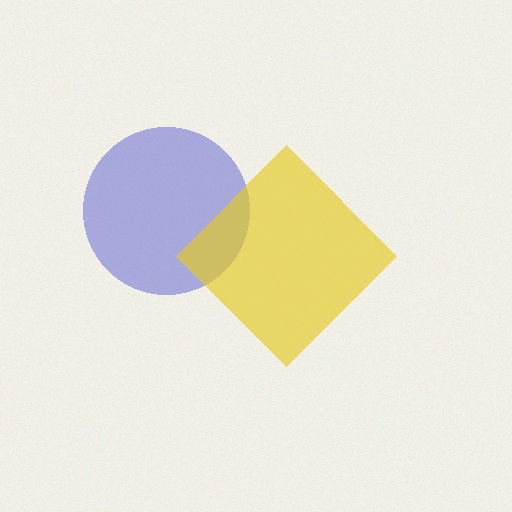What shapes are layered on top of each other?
The layered shapes are: a blue circle, a yellow diamond.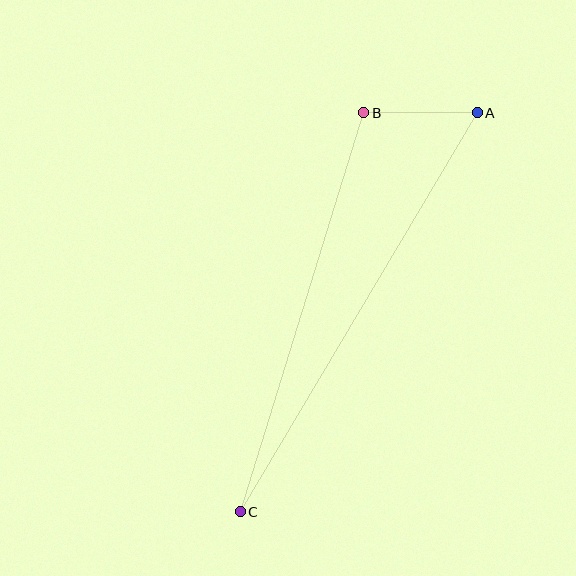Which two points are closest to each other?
Points A and B are closest to each other.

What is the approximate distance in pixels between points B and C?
The distance between B and C is approximately 418 pixels.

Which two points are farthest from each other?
Points A and C are farthest from each other.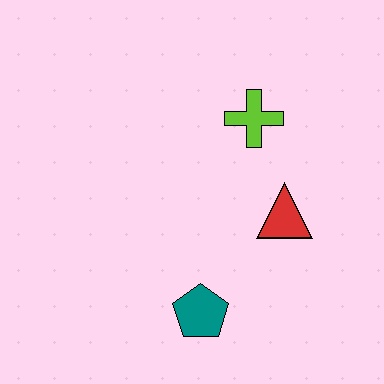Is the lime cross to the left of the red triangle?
Yes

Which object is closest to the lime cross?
The red triangle is closest to the lime cross.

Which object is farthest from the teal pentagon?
The lime cross is farthest from the teal pentagon.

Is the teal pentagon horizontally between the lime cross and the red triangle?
No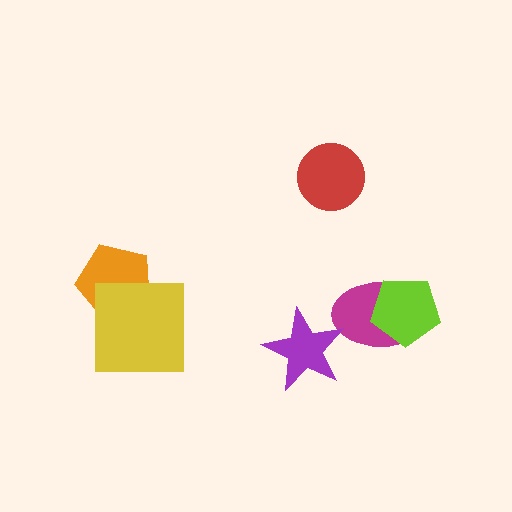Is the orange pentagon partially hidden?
Yes, it is partially covered by another shape.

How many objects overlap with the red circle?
0 objects overlap with the red circle.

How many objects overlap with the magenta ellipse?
2 objects overlap with the magenta ellipse.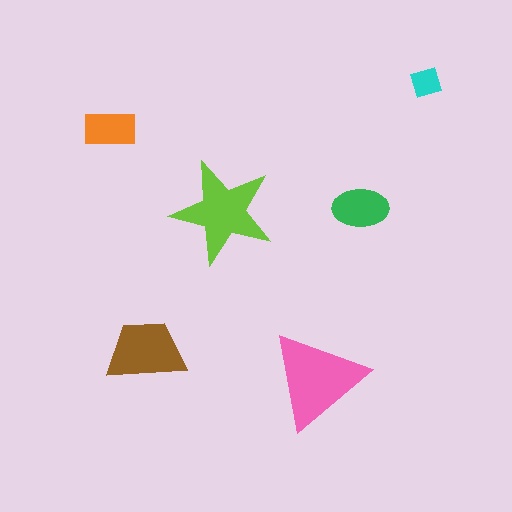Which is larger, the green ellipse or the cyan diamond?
The green ellipse.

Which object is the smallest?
The cyan diamond.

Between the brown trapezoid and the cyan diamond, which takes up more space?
The brown trapezoid.